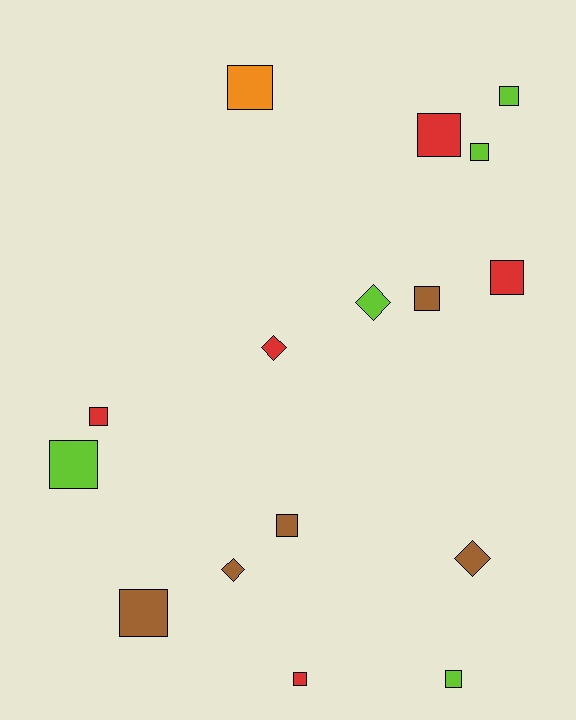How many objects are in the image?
There are 16 objects.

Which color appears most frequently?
Brown, with 5 objects.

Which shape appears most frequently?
Square, with 12 objects.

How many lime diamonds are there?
There is 1 lime diamond.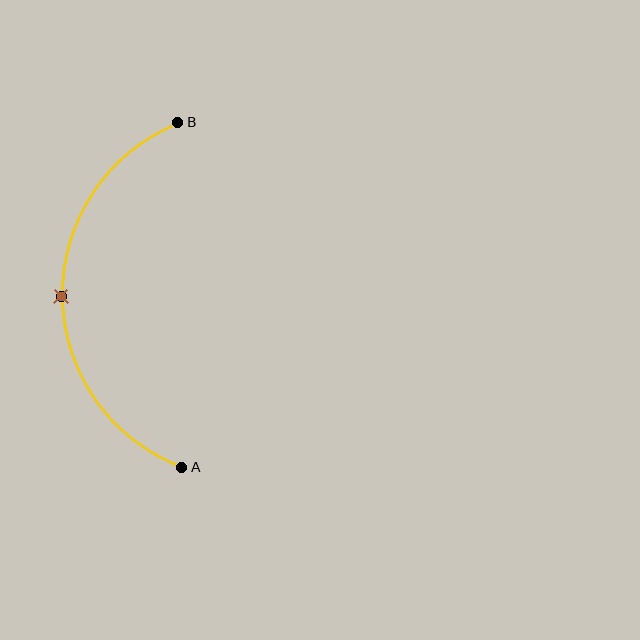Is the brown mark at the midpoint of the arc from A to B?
Yes. The brown mark lies on the arc at equal arc-length from both A and B — it is the arc midpoint.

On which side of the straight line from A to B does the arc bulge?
The arc bulges to the left of the straight line connecting A and B.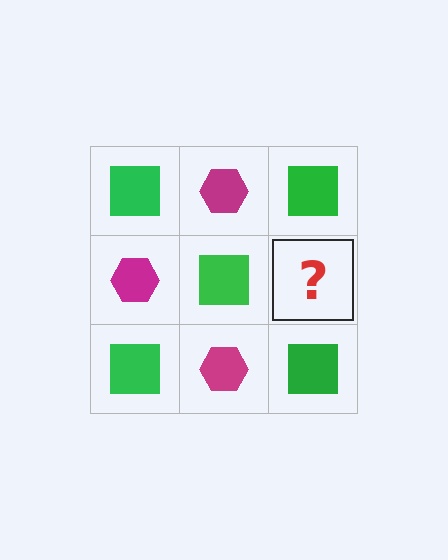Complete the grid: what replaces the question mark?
The question mark should be replaced with a magenta hexagon.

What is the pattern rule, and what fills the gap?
The rule is that it alternates green square and magenta hexagon in a checkerboard pattern. The gap should be filled with a magenta hexagon.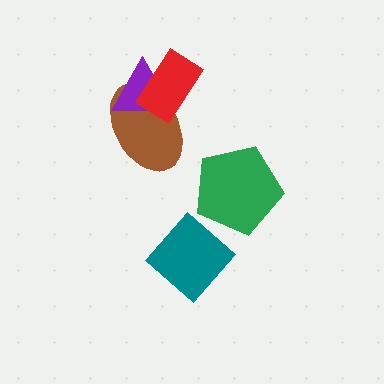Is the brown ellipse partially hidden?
Yes, it is partially covered by another shape.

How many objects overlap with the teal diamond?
1 object overlaps with the teal diamond.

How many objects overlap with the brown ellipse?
2 objects overlap with the brown ellipse.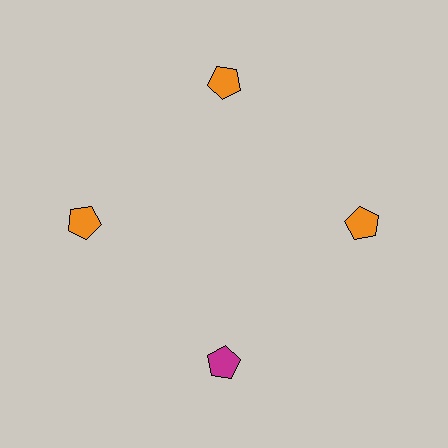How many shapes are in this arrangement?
There are 4 shapes arranged in a ring pattern.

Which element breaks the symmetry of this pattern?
The magenta pentagon at roughly the 6 o'clock position breaks the symmetry. All other shapes are orange pentagons.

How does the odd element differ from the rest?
It has a different color: magenta instead of orange.